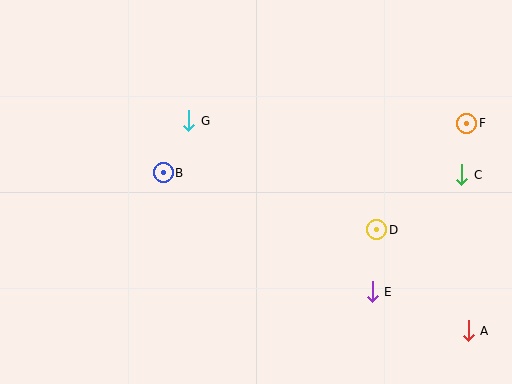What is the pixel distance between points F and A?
The distance between F and A is 208 pixels.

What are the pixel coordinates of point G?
Point G is at (189, 121).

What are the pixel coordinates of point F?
Point F is at (467, 123).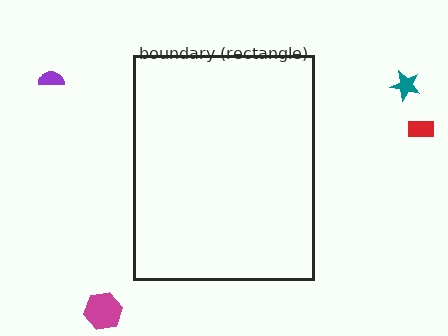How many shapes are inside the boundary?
0 inside, 4 outside.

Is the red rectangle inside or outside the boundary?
Outside.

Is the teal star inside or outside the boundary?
Outside.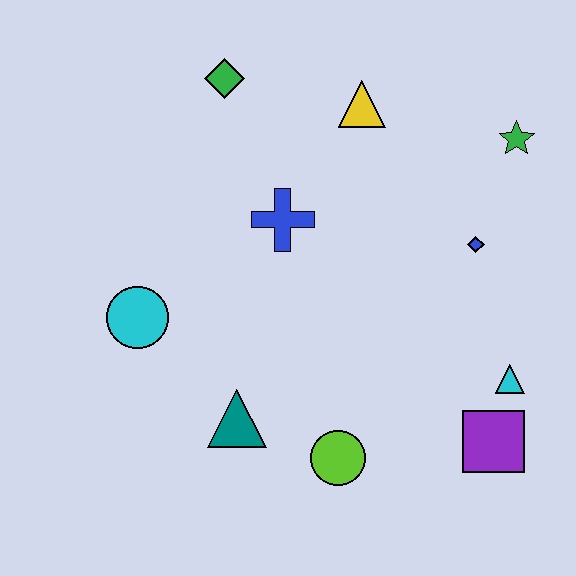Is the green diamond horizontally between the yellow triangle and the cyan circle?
Yes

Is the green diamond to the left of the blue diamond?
Yes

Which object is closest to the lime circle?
The teal triangle is closest to the lime circle.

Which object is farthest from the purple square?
The green diamond is farthest from the purple square.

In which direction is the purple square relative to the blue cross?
The purple square is below the blue cross.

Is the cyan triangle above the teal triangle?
Yes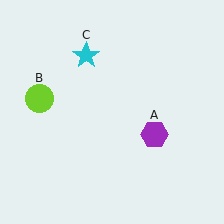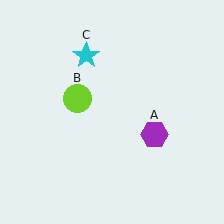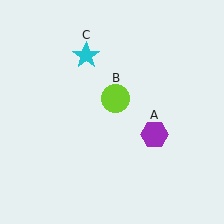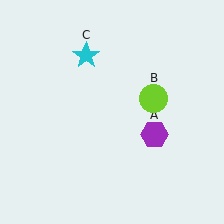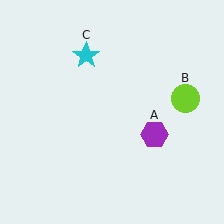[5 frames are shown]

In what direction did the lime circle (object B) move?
The lime circle (object B) moved right.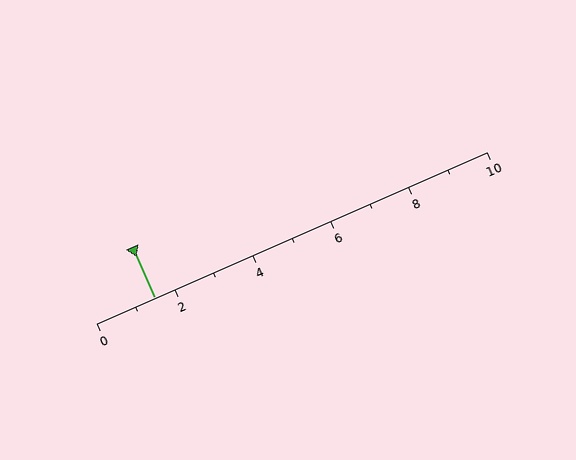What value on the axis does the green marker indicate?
The marker indicates approximately 1.5.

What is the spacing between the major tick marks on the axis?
The major ticks are spaced 2 apart.